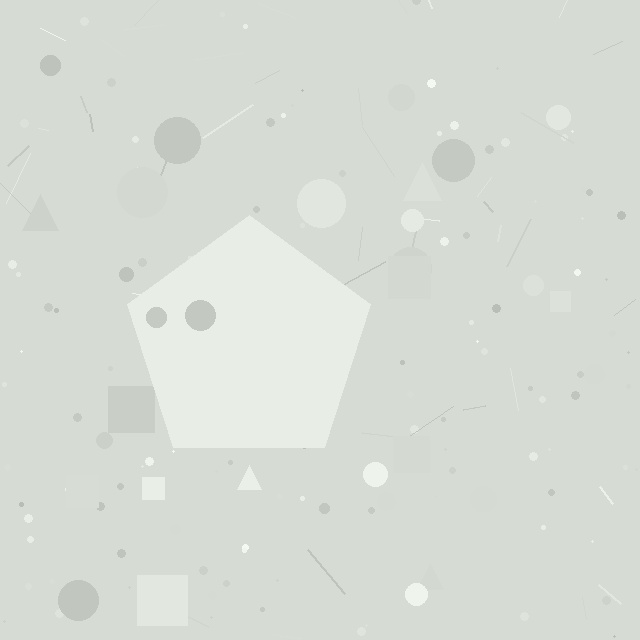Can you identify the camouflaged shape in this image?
The camouflaged shape is a pentagon.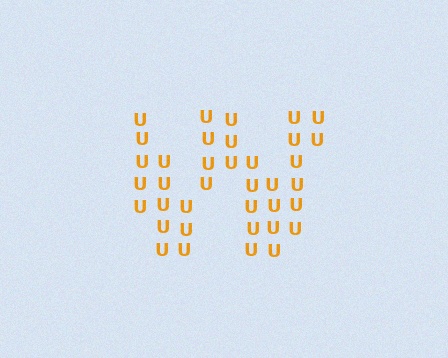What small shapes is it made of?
It is made of small letter U's.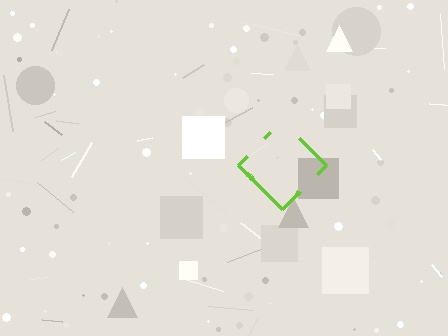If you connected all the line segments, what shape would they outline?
They would outline a diamond.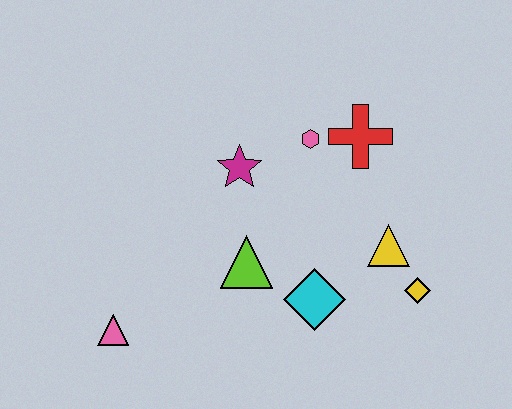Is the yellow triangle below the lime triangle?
No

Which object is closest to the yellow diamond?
The yellow triangle is closest to the yellow diamond.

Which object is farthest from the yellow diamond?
The pink triangle is farthest from the yellow diamond.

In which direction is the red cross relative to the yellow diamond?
The red cross is above the yellow diamond.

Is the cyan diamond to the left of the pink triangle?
No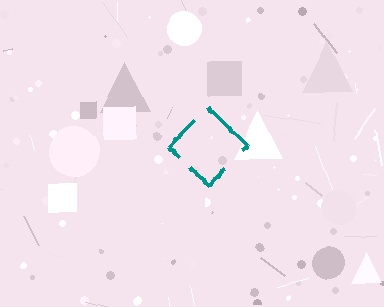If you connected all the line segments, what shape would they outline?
They would outline a diamond.